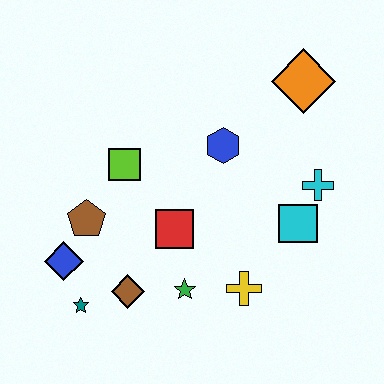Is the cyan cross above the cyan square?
Yes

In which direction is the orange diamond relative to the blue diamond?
The orange diamond is to the right of the blue diamond.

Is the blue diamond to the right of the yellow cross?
No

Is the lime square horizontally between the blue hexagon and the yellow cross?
No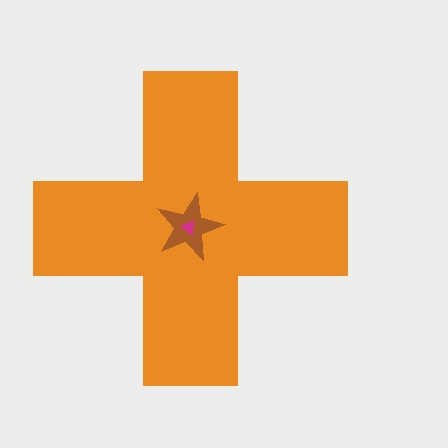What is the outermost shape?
The orange cross.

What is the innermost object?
The magenta triangle.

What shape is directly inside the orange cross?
The brown star.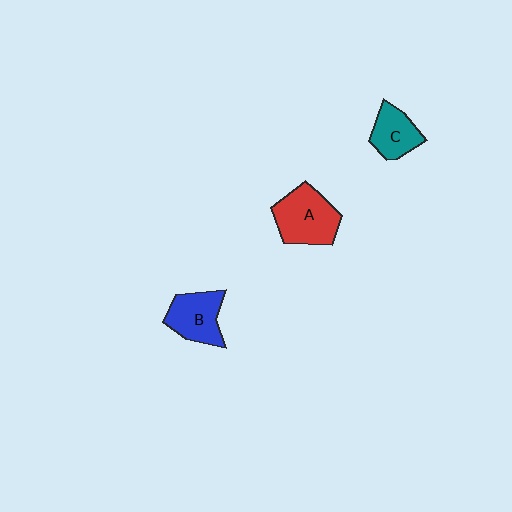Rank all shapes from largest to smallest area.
From largest to smallest: A (red), B (blue), C (teal).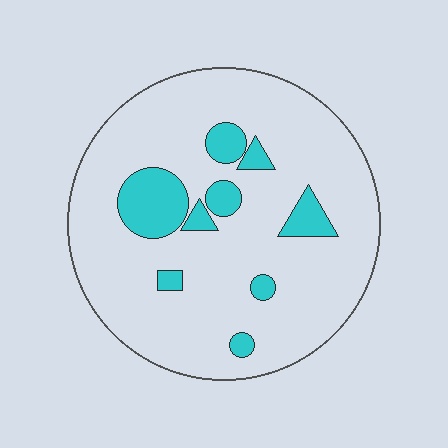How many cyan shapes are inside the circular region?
9.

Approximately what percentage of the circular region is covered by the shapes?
Approximately 15%.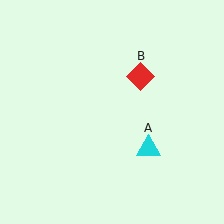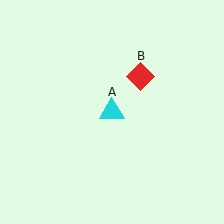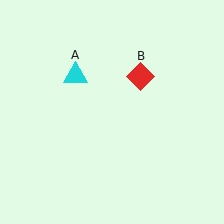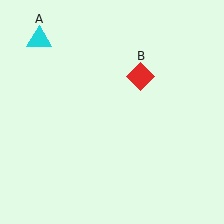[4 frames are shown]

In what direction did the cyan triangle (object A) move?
The cyan triangle (object A) moved up and to the left.